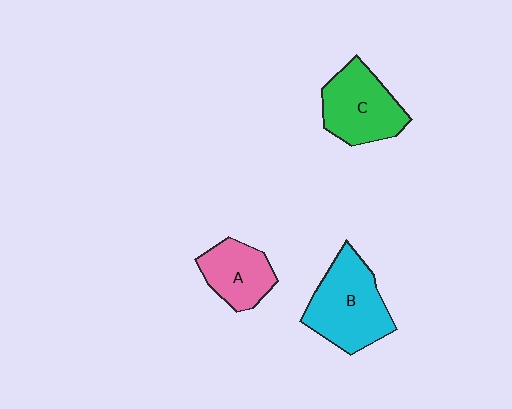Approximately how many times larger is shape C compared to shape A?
Approximately 1.3 times.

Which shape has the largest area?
Shape B (cyan).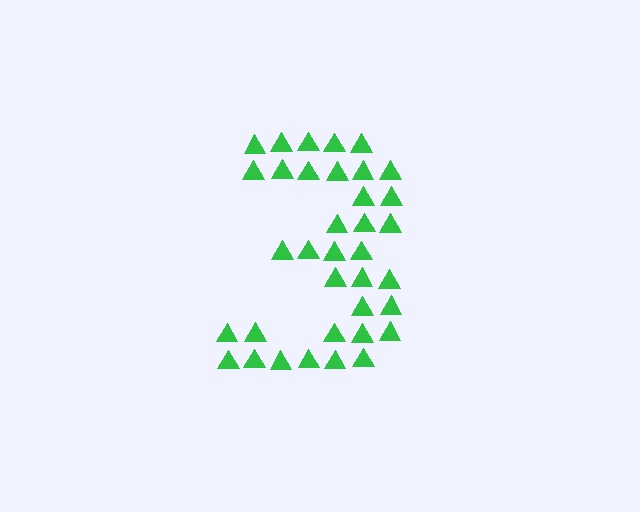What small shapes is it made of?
It is made of small triangles.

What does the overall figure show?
The overall figure shows the digit 3.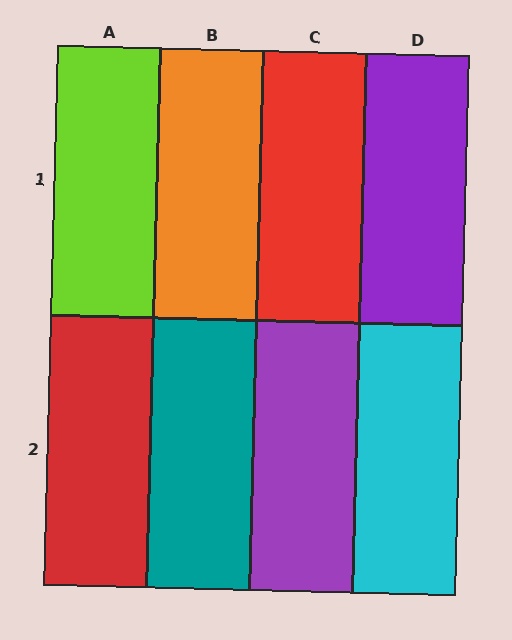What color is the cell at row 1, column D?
Purple.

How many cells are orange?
1 cell is orange.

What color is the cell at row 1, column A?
Lime.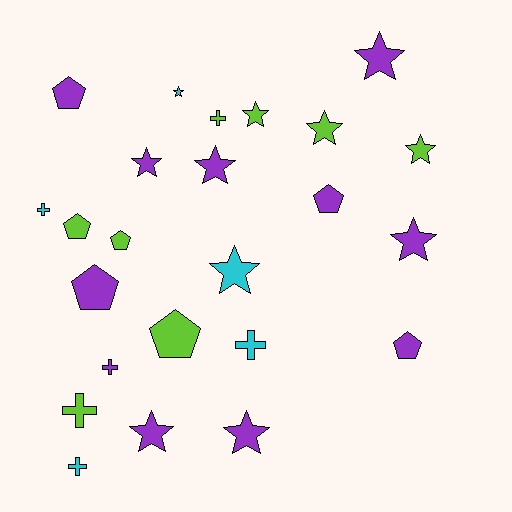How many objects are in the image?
There are 24 objects.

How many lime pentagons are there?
There are 3 lime pentagons.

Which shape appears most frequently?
Star, with 11 objects.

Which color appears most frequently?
Purple, with 11 objects.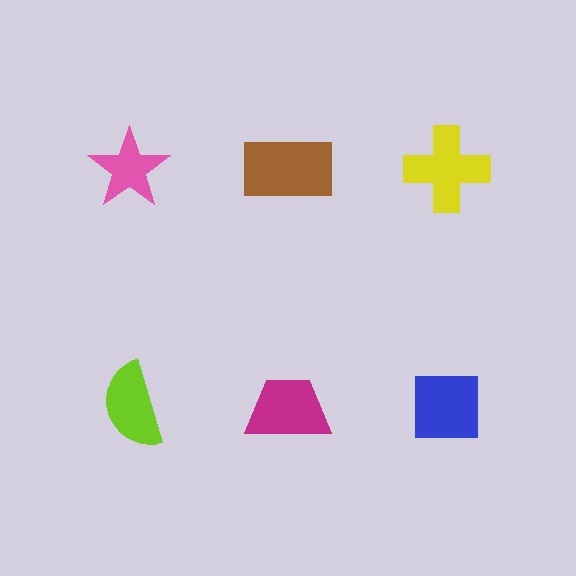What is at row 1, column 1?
A pink star.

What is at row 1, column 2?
A brown rectangle.